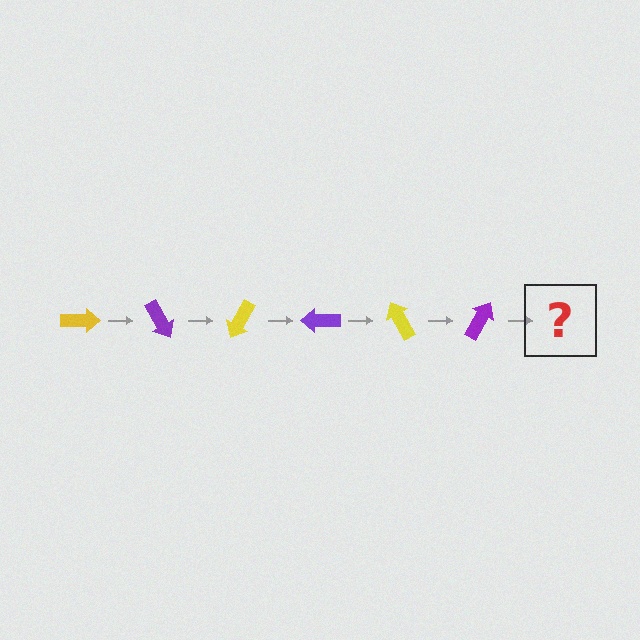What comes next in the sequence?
The next element should be a yellow arrow, rotated 360 degrees from the start.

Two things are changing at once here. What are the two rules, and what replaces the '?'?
The two rules are that it rotates 60 degrees each step and the color cycles through yellow and purple. The '?' should be a yellow arrow, rotated 360 degrees from the start.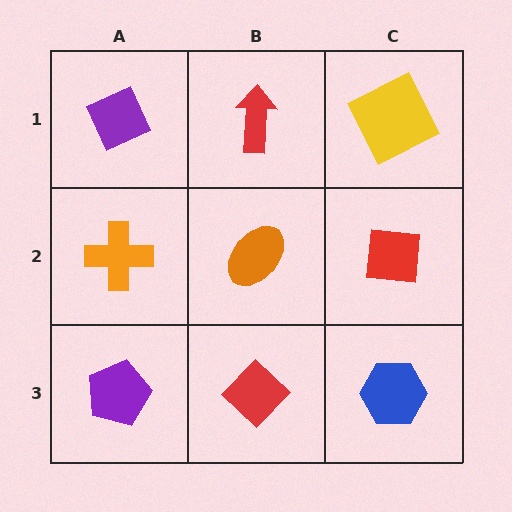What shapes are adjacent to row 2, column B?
A red arrow (row 1, column B), a red diamond (row 3, column B), an orange cross (row 2, column A), a red square (row 2, column C).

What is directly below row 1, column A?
An orange cross.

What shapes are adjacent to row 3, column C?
A red square (row 2, column C), a red diamond (row 3, column B).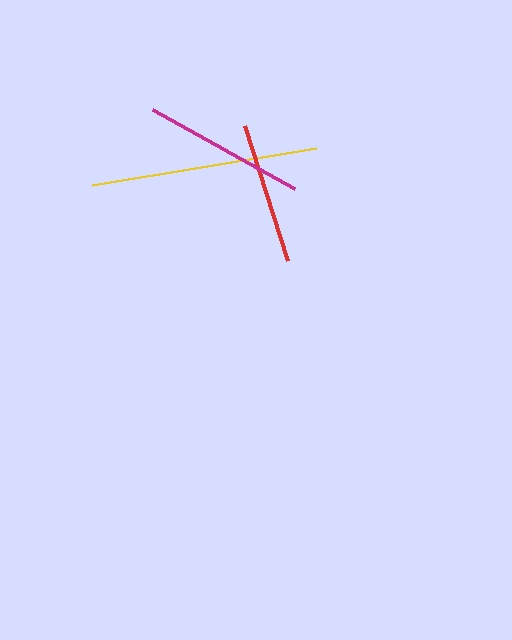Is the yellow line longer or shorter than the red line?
The yellow line is longer than the red line.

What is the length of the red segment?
The red segment is approximately 142 pixels long.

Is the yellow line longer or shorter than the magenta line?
The yellow line is longer than the magenta line.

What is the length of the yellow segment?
The yellow segment is approximately 228 pixels long.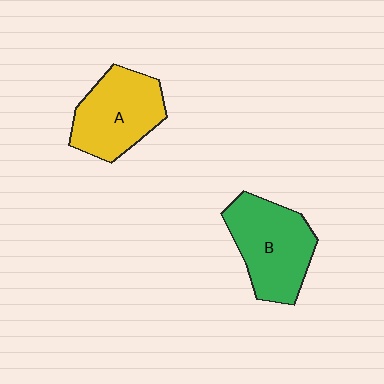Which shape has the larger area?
Shape B (green).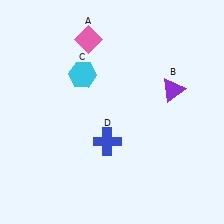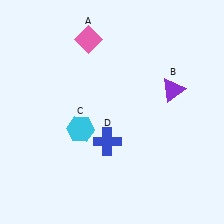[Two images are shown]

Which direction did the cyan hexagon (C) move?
The cyan hexagon (C) moved down.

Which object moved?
The cyan hexagon (C) moved down.